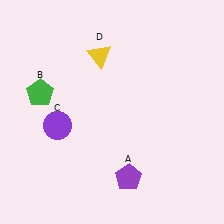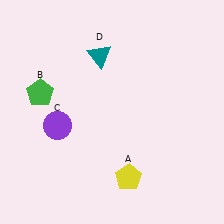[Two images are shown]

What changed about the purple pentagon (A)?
In Image 1, A is purple. In Image 2, it changed to yellow.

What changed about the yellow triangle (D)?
In Image 1, D is yellow. In Image 2, it changed to teal.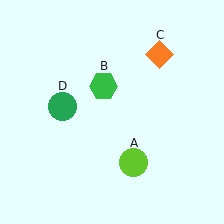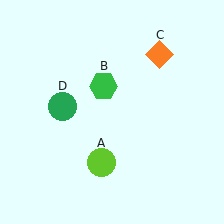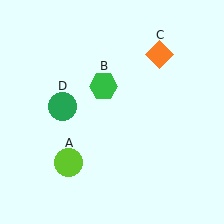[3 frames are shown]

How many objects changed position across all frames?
1 object changed position: lime circle (object A).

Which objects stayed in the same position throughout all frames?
Green hexagon (object B) and orange diamond (object C) and green circle (object D) remained stationary.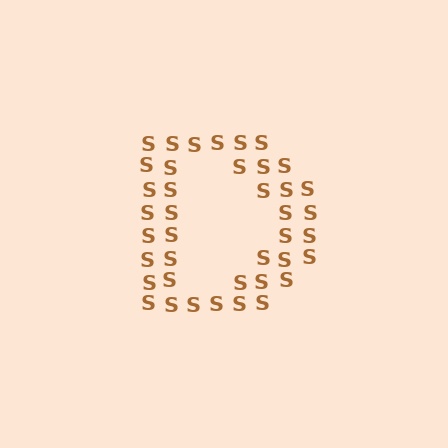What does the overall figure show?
The overall figure shows the letter D.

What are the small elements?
The small elements are letter S's.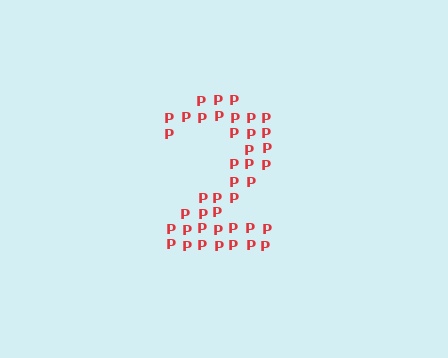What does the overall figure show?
The overall figure shows the digit 2.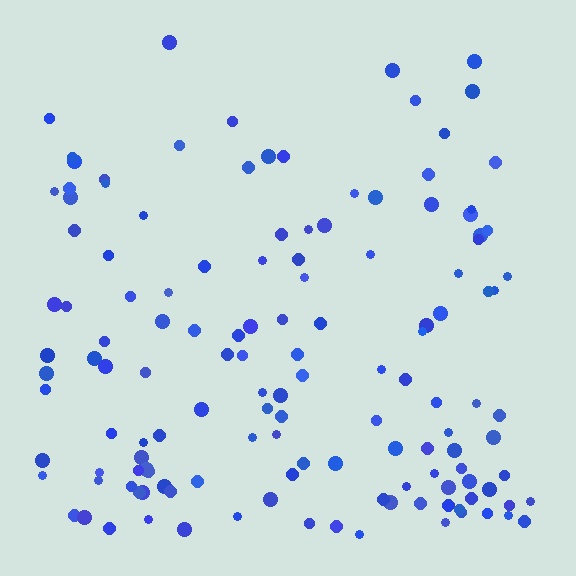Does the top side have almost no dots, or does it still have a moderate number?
Still a moderate number, just noticeably fewer than the bottom.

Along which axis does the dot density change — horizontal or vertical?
Vertical.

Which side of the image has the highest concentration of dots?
The bottom.